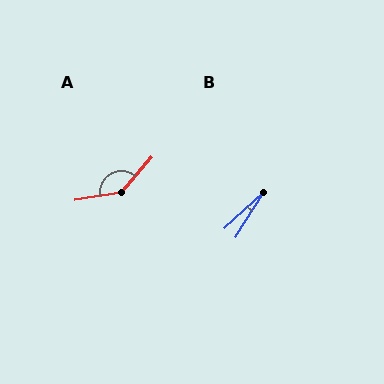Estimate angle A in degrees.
Approximately 139 degrees.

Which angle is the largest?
A, at approximately 139 degrees.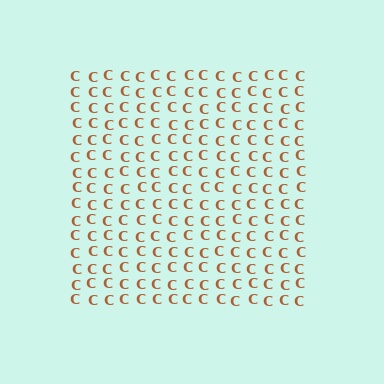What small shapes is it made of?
It is made of small letter C's.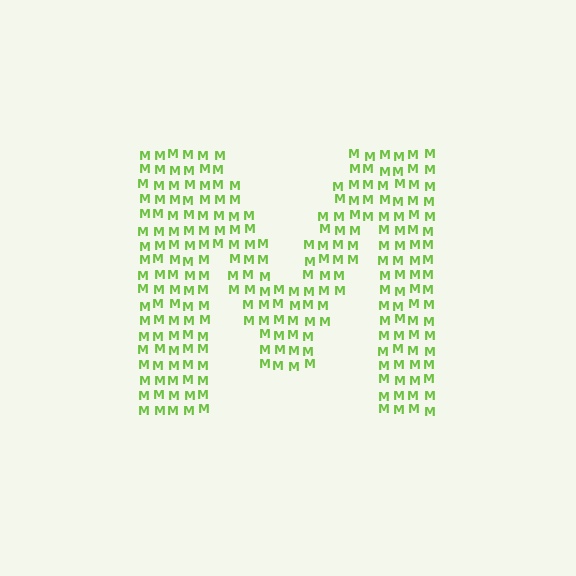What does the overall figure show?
The overall figure shows the letter M.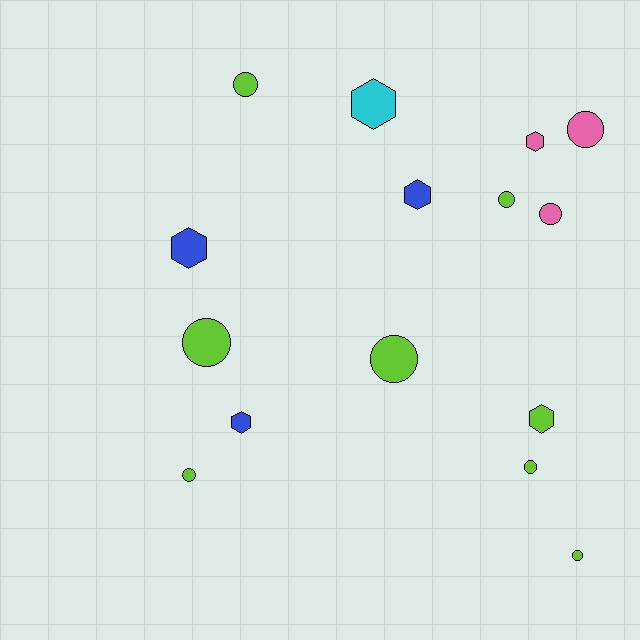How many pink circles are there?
There are 2 pink circles.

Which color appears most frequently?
Lime, with 8 objects.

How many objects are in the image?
There are 15 objects.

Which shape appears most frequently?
Circle, with 9 objects.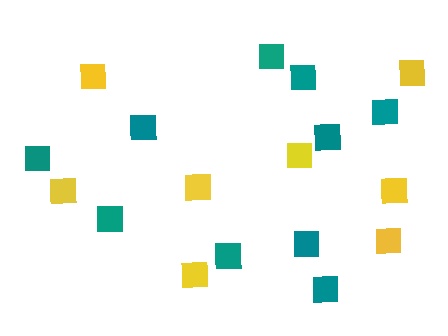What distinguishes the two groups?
There are 2 groups: one group of teal squares (10) and one group of yellow squares (8).